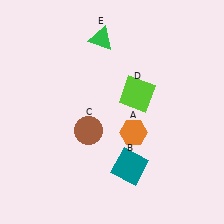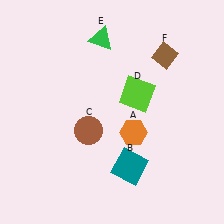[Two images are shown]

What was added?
A brown diamond (F) was added in Image 2.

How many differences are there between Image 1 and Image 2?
There is 1 difference between the two images.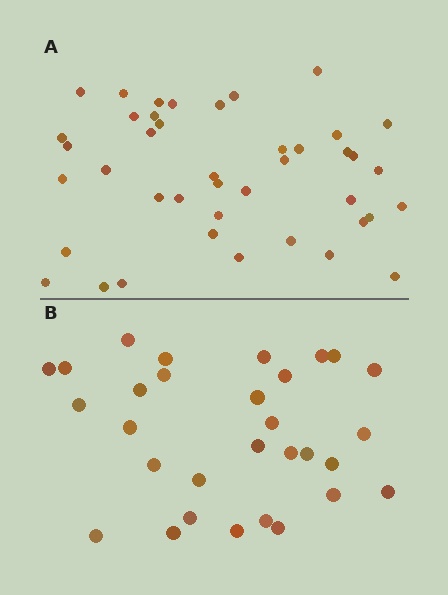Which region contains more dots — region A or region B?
Region A (the top region) has more dots.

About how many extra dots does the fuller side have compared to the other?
Region A has roughly 12 or so more dots than region B.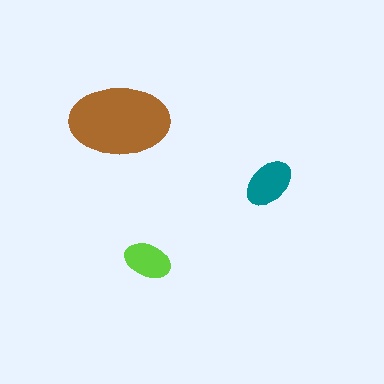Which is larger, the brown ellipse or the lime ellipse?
The brown one.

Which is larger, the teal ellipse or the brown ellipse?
The brown one.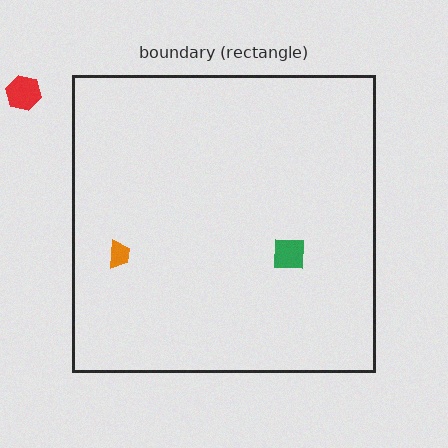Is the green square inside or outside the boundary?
Inside.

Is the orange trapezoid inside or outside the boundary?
Inside.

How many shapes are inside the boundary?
2 inside, 1 outside.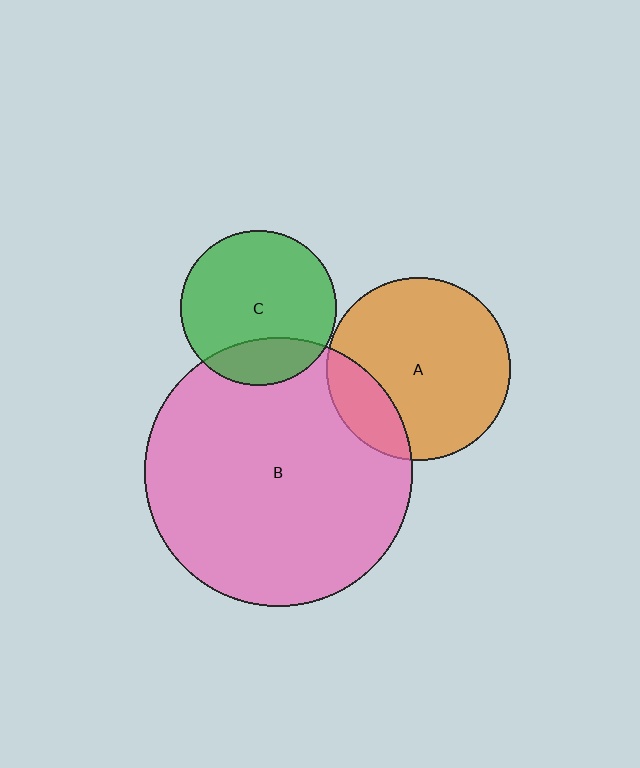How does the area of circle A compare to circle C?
Approximately 1.4 times.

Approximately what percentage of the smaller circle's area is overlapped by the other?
Approximately 20%.